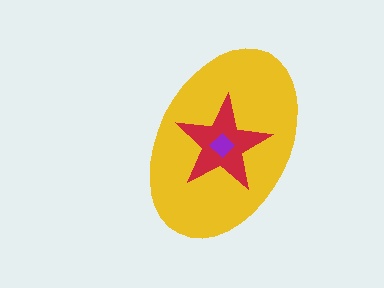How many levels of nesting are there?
3.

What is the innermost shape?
The purple diamond.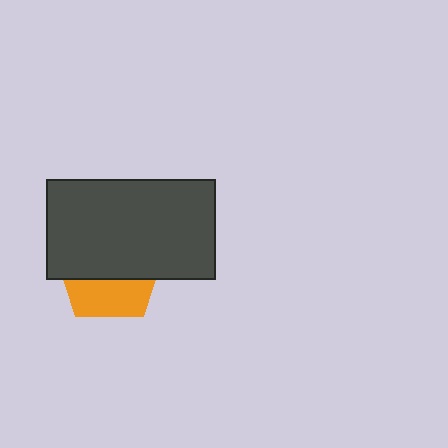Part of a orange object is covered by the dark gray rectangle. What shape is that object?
It is a pentagon.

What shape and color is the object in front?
The object in front is a dark gray rectangle.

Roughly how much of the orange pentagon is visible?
A small part of it is visible (roughly 38%).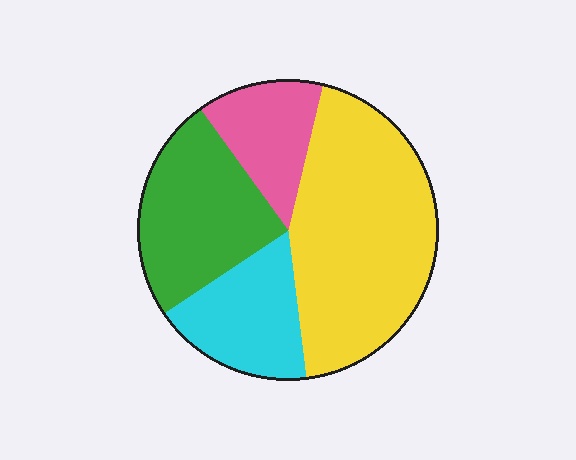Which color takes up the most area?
Yellow, at roughly 45%.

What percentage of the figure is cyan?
Cyan covers 17% of the figure.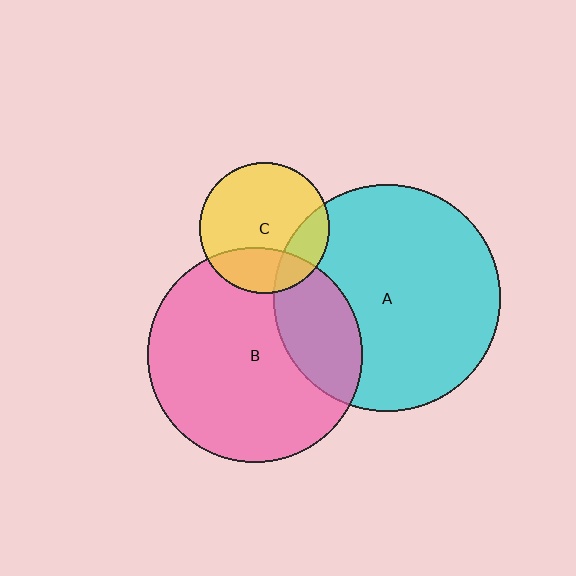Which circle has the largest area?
Circle A (cyan).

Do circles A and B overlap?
Yes.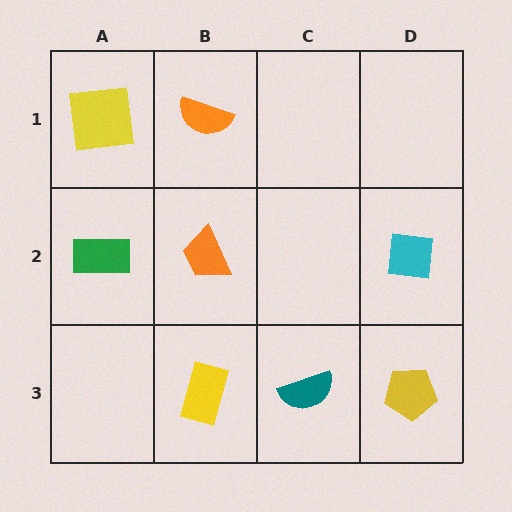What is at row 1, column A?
A yellow square.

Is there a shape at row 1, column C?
No, that cell is empty.